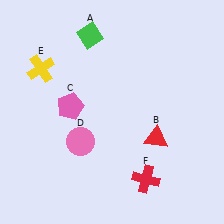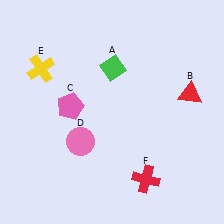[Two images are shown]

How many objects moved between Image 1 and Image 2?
2 objects moved between the two images.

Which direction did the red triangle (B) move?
The red triangle (B) moved up.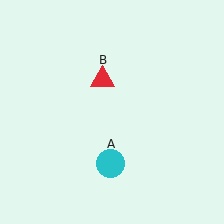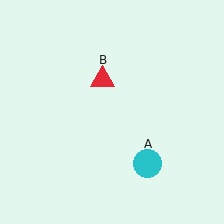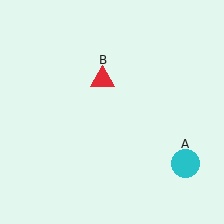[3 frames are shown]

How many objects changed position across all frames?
1 object changed position: cyan circle (object A).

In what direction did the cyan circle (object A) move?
The cyan circle (object A) moved right.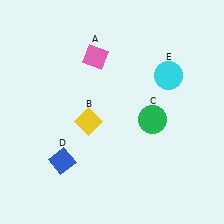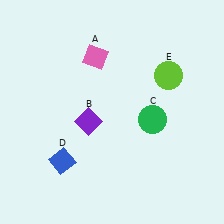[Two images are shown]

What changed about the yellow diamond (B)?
In Image 1, B is yellow. In Image 2, it changed to purple.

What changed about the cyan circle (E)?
In Image 1, E is cyan. In Image 2, it changed to lime.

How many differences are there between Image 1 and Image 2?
There are 2 differences between the two images.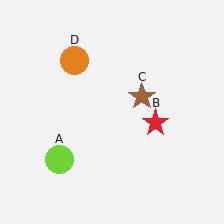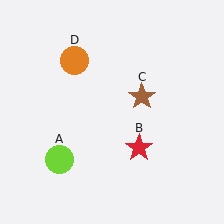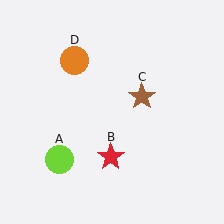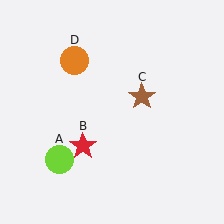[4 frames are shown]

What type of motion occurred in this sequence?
The red star (object B) rotated clockwise around the center of the scene.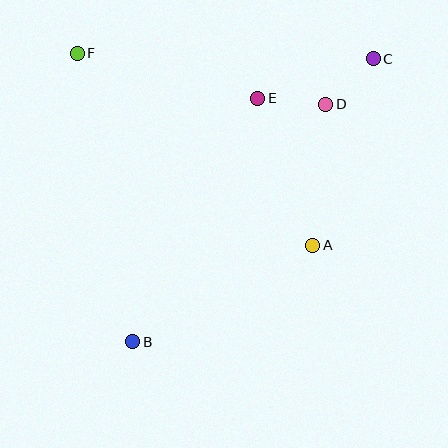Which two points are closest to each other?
Points C and D are closest to each other.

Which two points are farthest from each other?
Points B and C are farthest from each other.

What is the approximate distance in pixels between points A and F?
The distance between A and F is approximately 304 pixels.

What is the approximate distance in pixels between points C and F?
The distance between C and F is approximately 296 pixels.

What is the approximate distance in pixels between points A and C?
The distance between A and C is approximately 196 pixels.